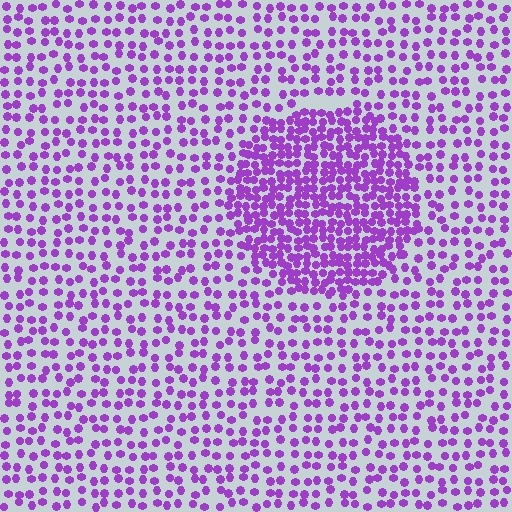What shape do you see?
I see a circle.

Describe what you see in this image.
The image contains small purple elements arranged at two different densities. A circle-shaped region is visible where the elements are more densely packed than the surrounding area.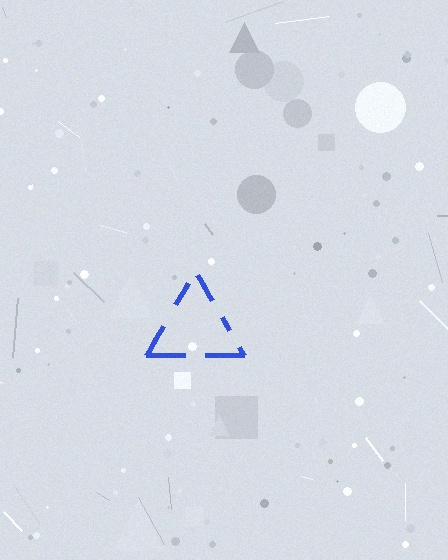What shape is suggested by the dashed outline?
The dashed outline suggests a triangle.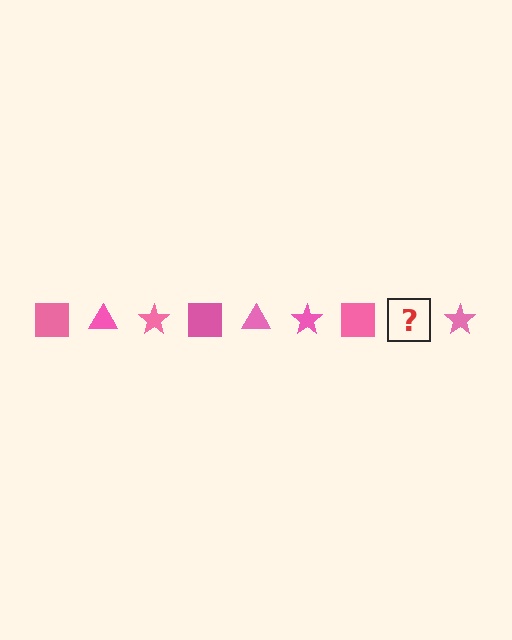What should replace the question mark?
The question mark should be replaced with a pink triangle.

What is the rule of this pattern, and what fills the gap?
The rule is that the pattern cycles through square, triangle, star shapes in pink. The gap should be filled with a pink triangle.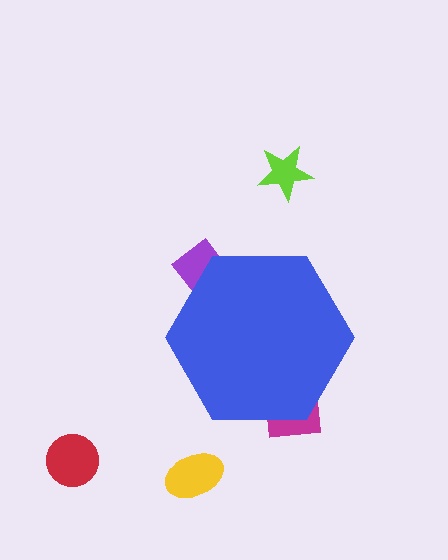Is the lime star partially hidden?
No, the lime star is fully visible.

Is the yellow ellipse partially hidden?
No, the yellow ellipse is fully visible.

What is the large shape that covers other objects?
A blue hexagon.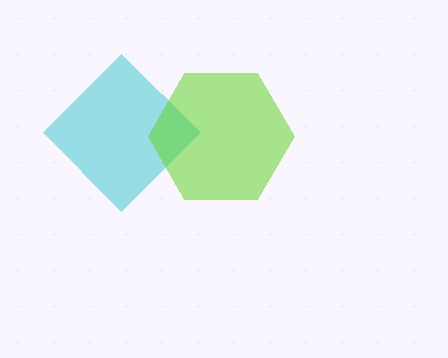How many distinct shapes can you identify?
There are 2 distinct shapes: a cyan diamond, a lime hexagon.